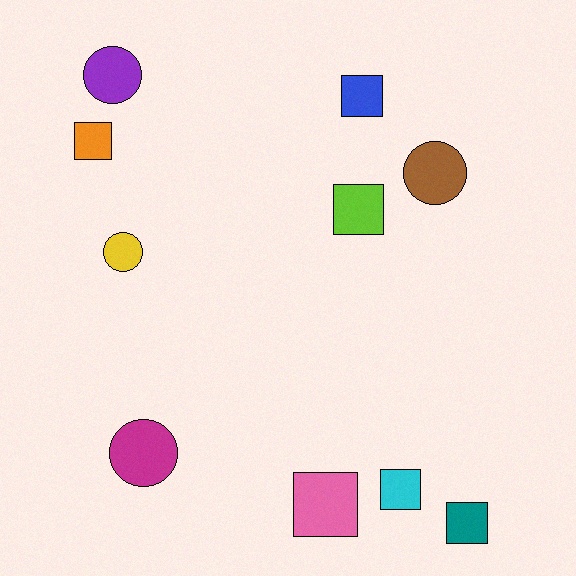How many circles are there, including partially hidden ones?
There are 4 circles.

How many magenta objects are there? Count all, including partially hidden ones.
There is 1 magenta object.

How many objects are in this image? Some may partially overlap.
There are 10 objects.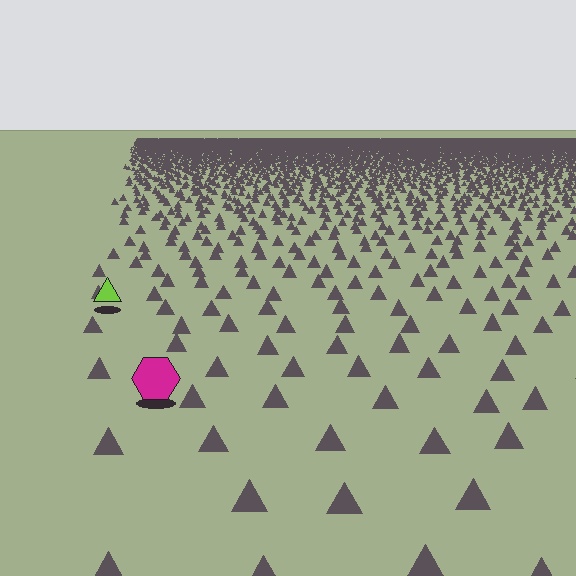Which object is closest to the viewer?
The magenta hexagon is closest. The texture marks near it are larger and more spread out.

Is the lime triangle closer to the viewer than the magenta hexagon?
No. The magenta hexagon is closer — you can tell from the texture gradient: the ground texture is coarser near it.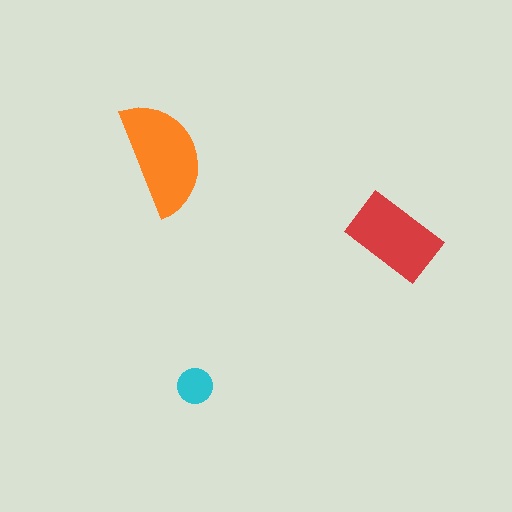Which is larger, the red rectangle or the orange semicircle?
The orange semicircle.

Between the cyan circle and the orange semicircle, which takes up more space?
The orange semicircle.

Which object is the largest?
The orange semicircle.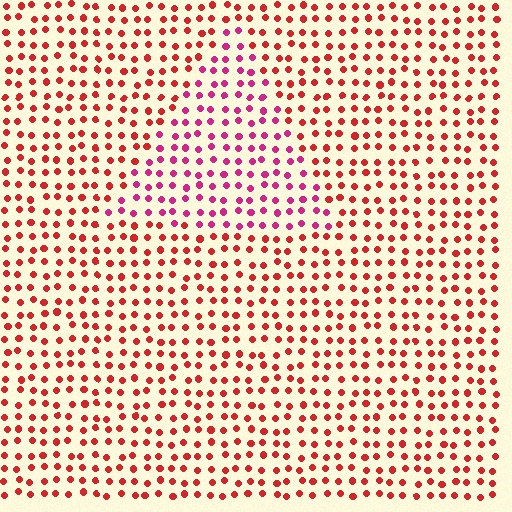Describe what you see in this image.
The image is filled with small red elements in a uniform arrangement. A triangle-shaped region is visible where the elements are tinted to a slightly different hue, forming a subtle color boundary.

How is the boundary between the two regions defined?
The boundary is defined purely by a slight shift in hue (about 33 degrees). Spacing, size, and orientation are identical on both sides.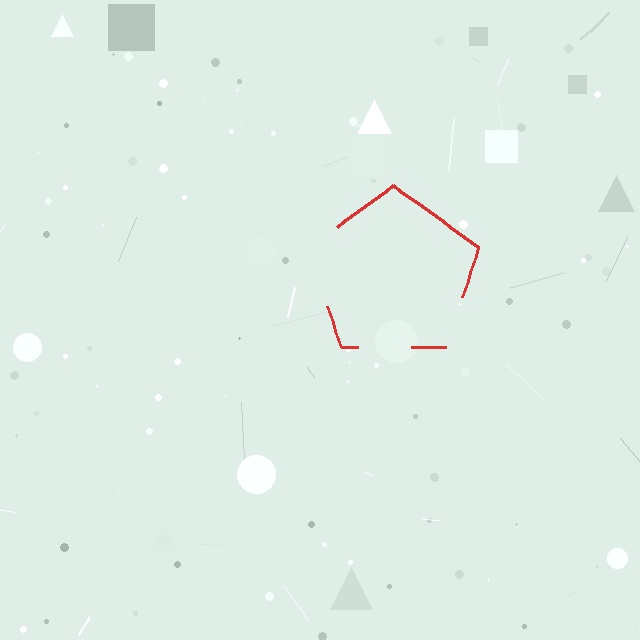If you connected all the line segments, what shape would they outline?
They would outline a pentagon.